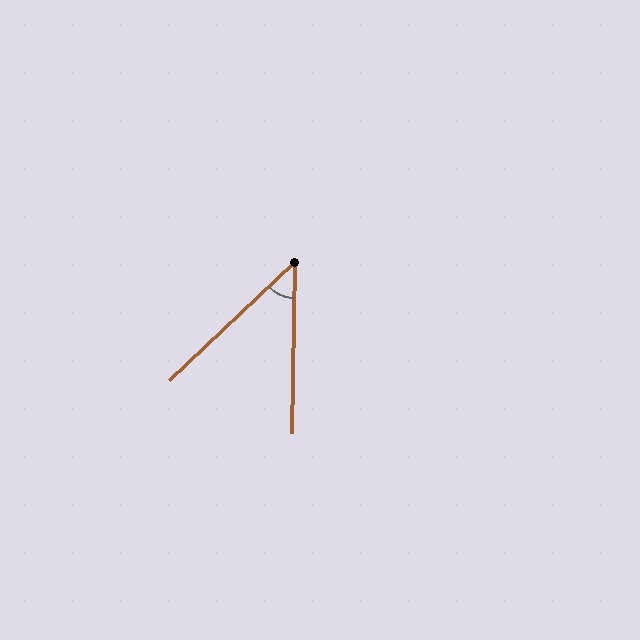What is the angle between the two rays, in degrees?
Approximately 46 degrees.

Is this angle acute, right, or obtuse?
It is acute.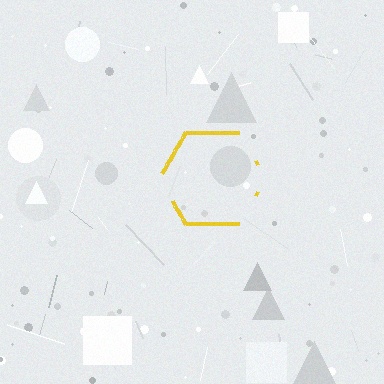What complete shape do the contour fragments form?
The contour fragments form a hexagon.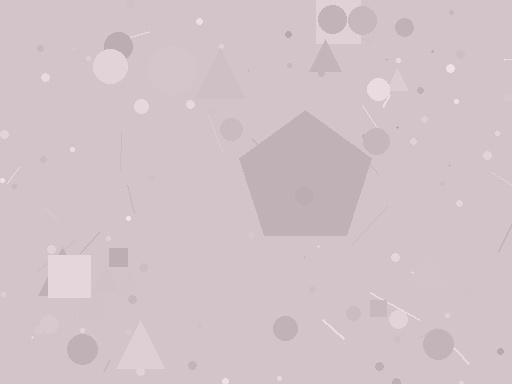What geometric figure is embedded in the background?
A pentagon is embedded in the background.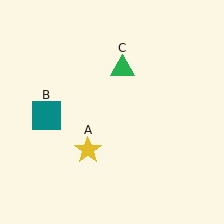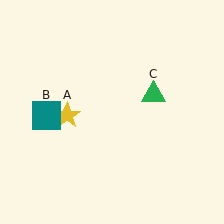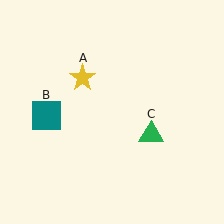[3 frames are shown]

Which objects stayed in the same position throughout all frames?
Teal square (object B) remained stationary.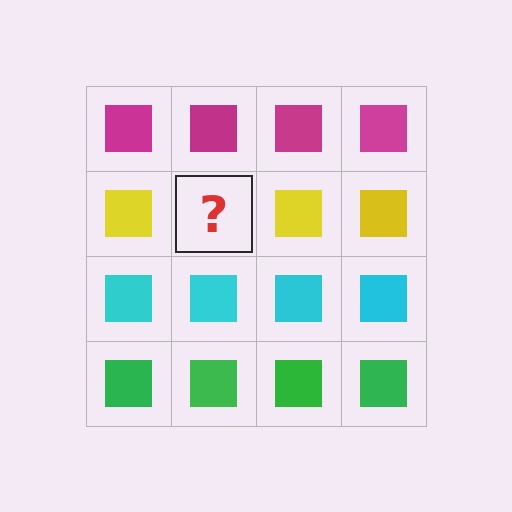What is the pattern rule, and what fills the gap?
The rule is that each row has a consistent color. The gap should be filled with a yellow square.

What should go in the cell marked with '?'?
The missing cell should contain a yellow square.